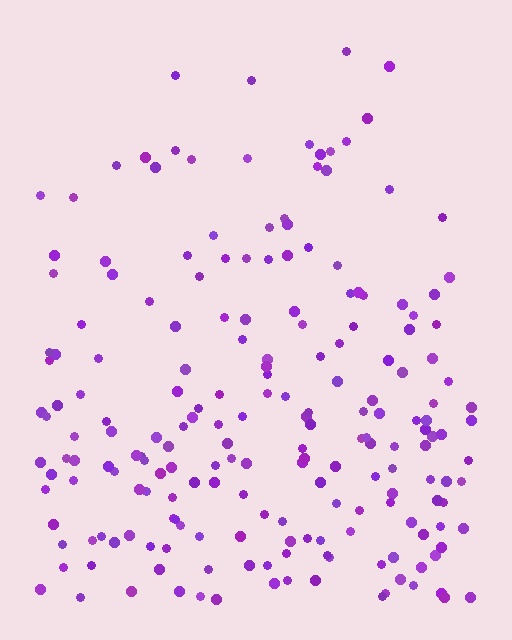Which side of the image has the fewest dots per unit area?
The top.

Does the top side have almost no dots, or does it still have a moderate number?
Still a moderate number, just noticeably fewer than the bottom.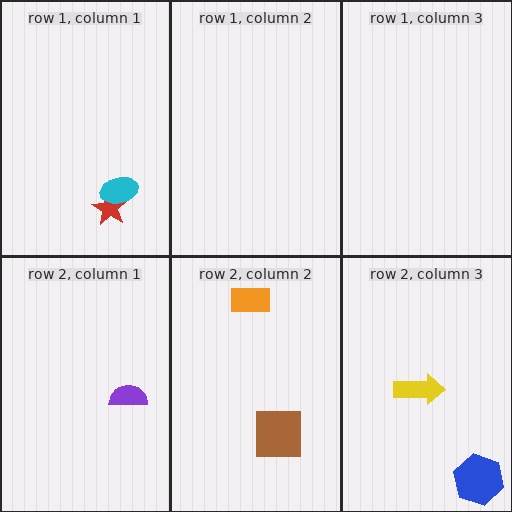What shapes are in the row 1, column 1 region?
The red star, the cyan ellipse.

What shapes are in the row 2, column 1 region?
The purple semicircle.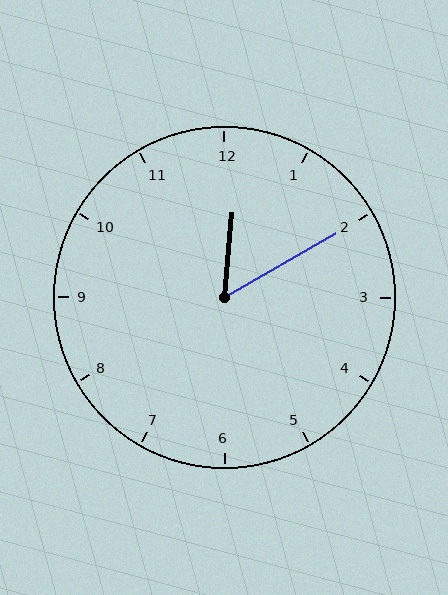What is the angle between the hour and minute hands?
Approximately 55 degrees.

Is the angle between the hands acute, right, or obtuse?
It is acute.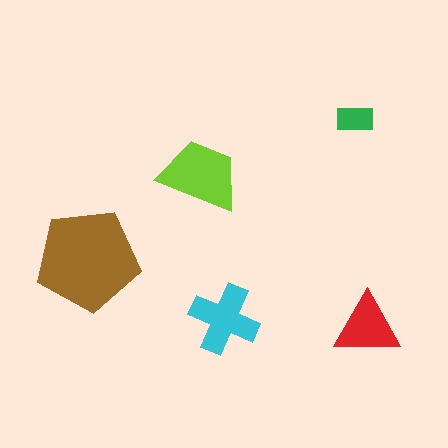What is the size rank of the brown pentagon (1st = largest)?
1st.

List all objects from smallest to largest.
The green rectangle, the red triangle, the cyan cross, the lime trapezoid, the brown pentagon.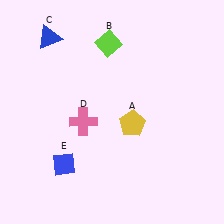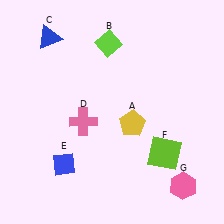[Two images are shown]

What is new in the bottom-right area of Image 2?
A pink hexagon (G) was added in the bottom-right area of Image 2.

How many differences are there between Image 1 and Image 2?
There are 2 differences between the two images.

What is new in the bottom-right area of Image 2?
A lime square (F) was added in the bottom-right area of Image 2.